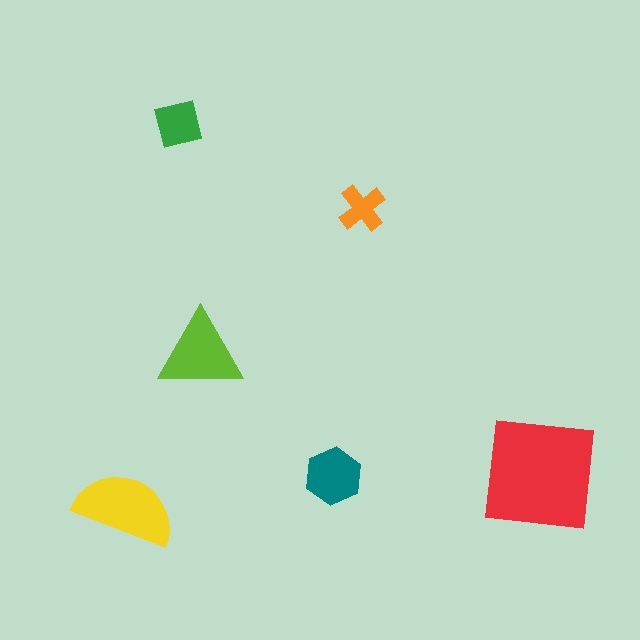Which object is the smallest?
The orange cross.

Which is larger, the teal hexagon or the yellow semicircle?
The yellow semicircle.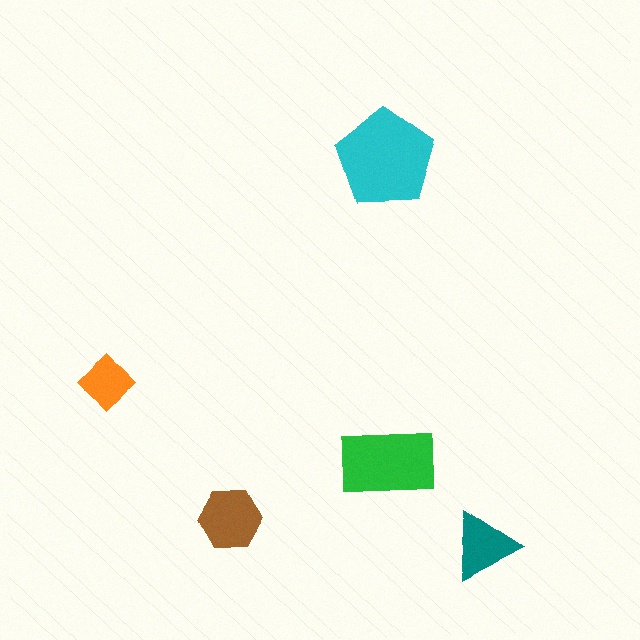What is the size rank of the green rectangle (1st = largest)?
2nd.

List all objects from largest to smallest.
The cyan pentagon, the green rectangle, the brown hexagon, the teal triangle, the orange diamond.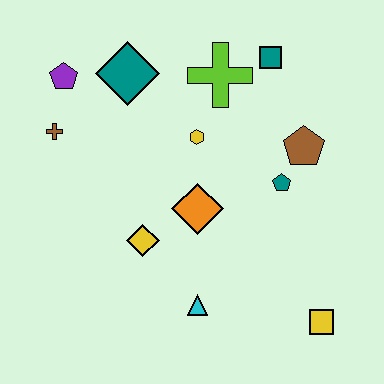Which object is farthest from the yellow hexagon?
The yellow square is farthest from the yellow hexagon.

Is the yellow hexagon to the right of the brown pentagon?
No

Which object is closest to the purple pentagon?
The brown cross is closest to the purple pentagon.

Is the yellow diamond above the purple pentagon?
No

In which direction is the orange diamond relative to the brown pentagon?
The orange diamond is to the left of the brown pentagon.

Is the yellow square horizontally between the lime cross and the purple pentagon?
No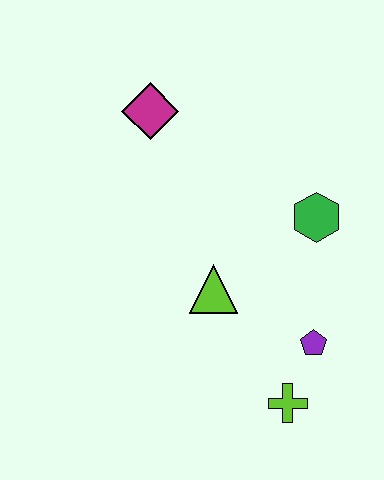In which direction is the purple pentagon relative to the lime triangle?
The purple pentagon is to the right of the lime triangle.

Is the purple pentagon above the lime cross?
Yes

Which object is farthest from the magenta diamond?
The lime cross is farthest from the magenta diamond.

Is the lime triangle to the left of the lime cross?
Yes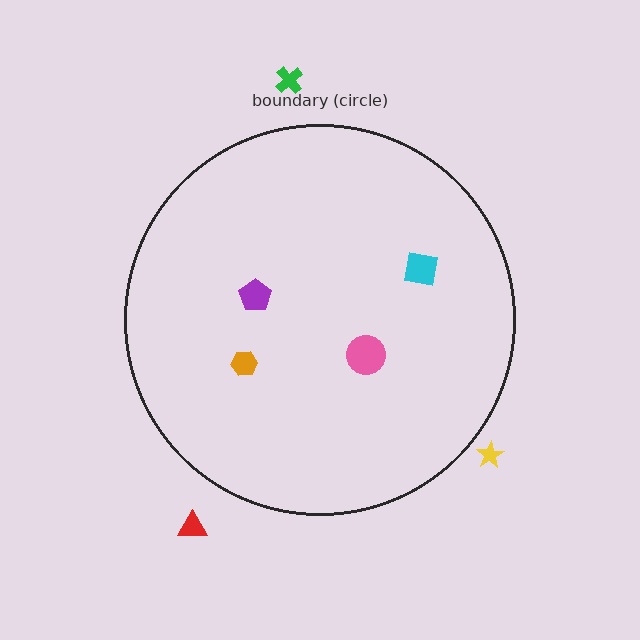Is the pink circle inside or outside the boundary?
Inside.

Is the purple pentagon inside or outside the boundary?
Inside.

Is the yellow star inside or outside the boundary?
Outside.